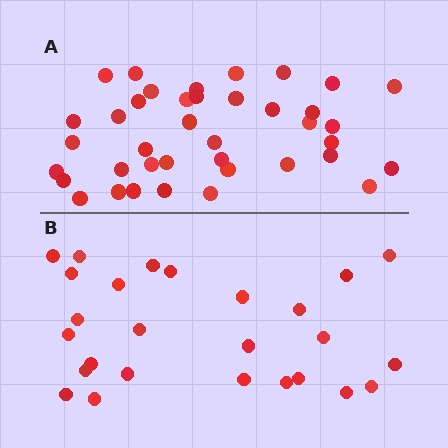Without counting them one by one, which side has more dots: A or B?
Region A (the top region) has more dots.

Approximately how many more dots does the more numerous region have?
Region A has approximately 15 more dots than region B.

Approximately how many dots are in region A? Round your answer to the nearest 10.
About 40 dots. (The exact count is 39, which rounds to 40.)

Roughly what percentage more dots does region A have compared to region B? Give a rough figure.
About 50% more.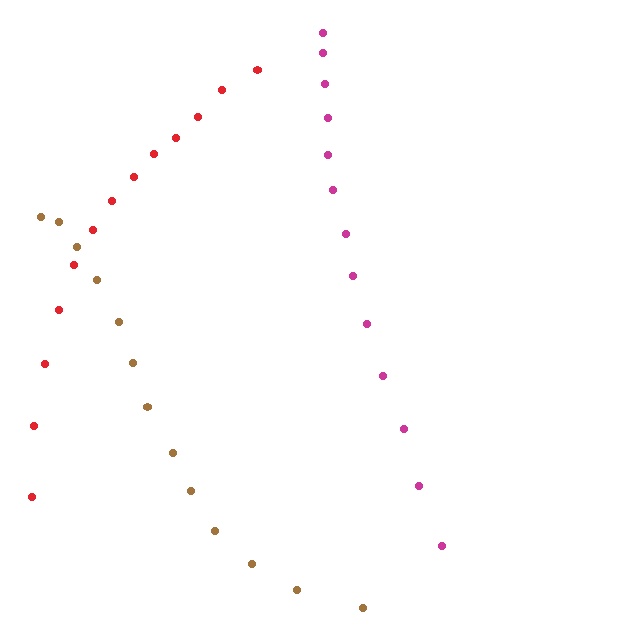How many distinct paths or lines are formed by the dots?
There are 3 distinct paths.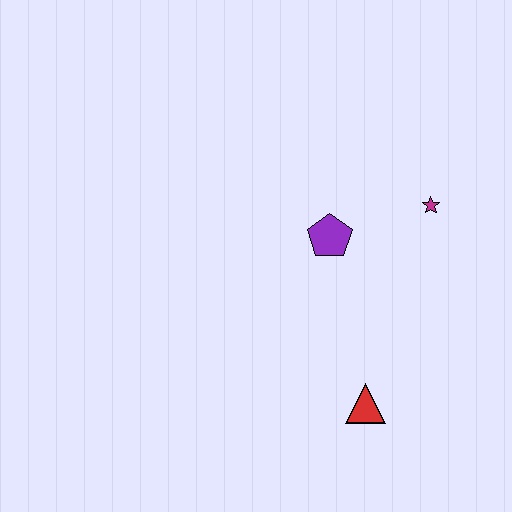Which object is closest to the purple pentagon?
The magenta star is closest to the purple pentagon.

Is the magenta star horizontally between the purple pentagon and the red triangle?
No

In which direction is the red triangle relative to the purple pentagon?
The red triangle is below the purple pentagon.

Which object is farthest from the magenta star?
The red triangle is farthest from the magenta star.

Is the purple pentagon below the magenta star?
Yes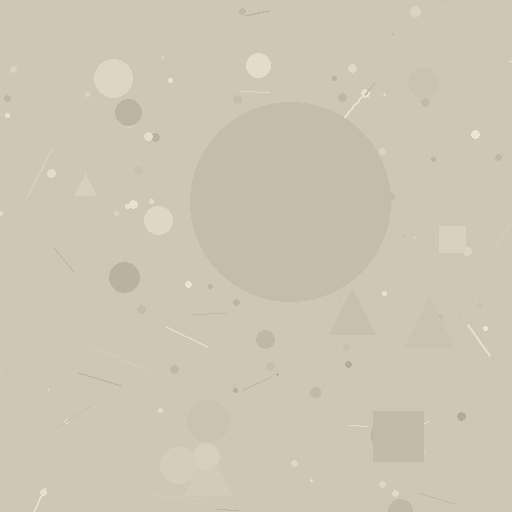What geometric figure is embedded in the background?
A circle is embedded in the background.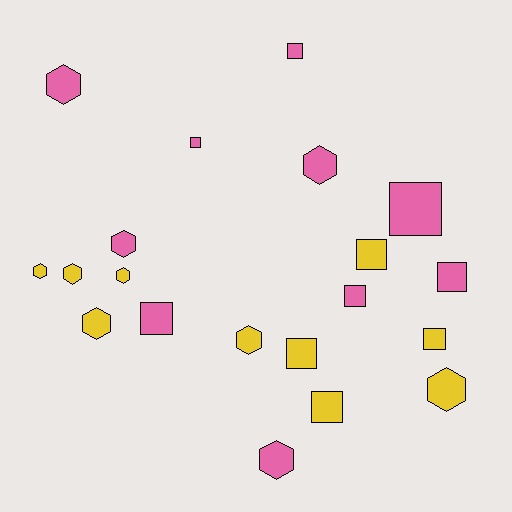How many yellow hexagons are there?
There are 6 yellow hexagons.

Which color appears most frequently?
Pink, with 10 objects.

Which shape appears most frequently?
Hexagon, with 10 objects.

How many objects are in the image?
There are 20 objects.